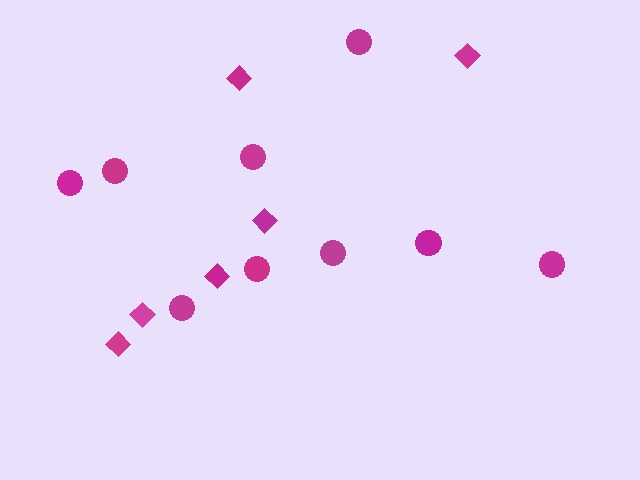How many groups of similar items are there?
There are 2 groups: one group of diamonds (6) and one group of circles (9).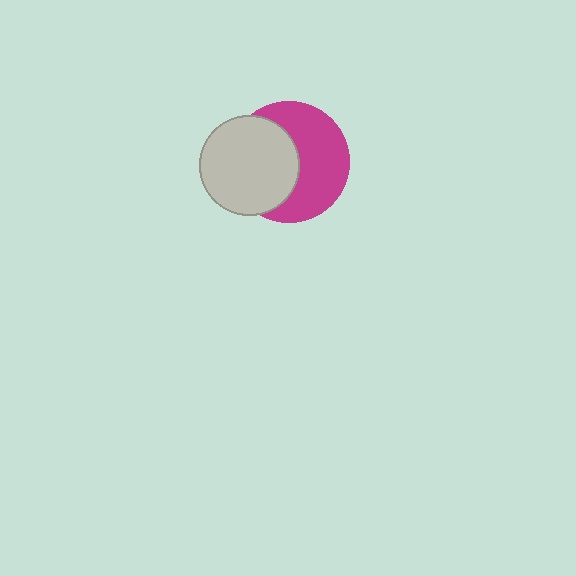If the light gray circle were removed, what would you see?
You would see the complete magenta circle.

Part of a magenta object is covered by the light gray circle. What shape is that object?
It is a circle.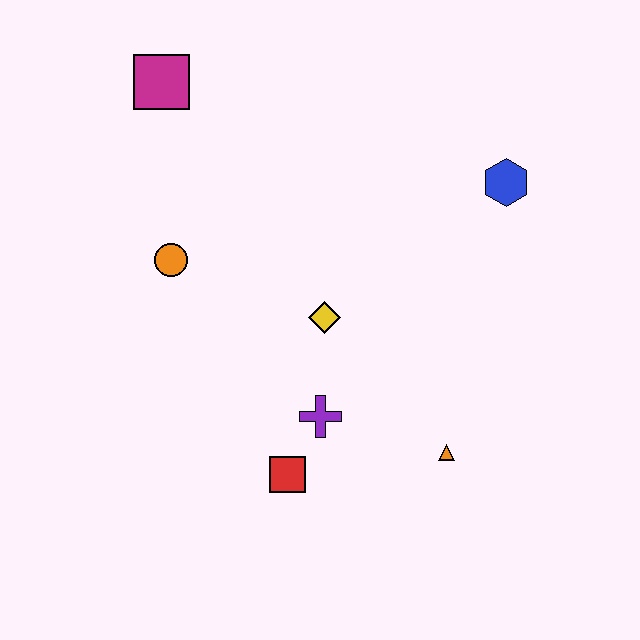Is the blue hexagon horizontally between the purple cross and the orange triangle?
No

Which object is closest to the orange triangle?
The purple cross is closest to the orange triangle.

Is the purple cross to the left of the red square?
No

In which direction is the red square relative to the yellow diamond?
The red square is below the yellow diamond.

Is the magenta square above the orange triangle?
Yes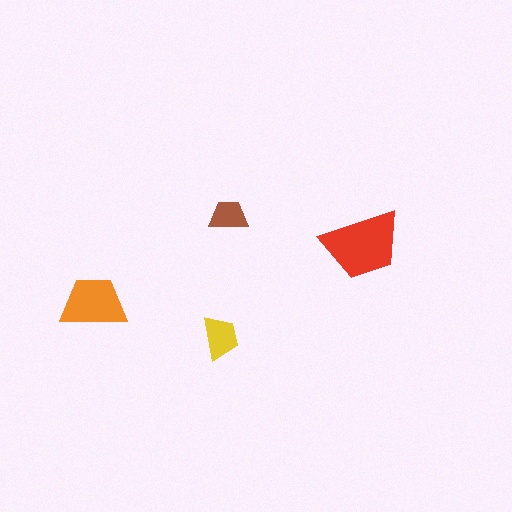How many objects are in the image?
There are 4 objects in the image.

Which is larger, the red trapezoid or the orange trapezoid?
The red one.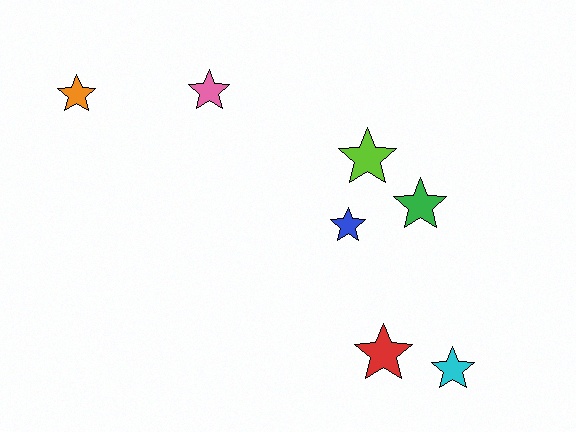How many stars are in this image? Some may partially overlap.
There are 7 stars.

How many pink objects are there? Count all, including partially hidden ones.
There is 1 pink object.